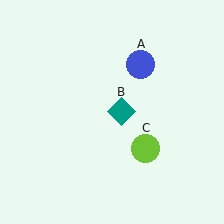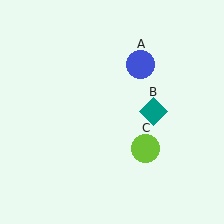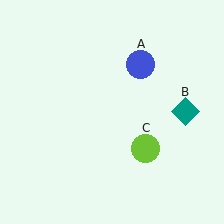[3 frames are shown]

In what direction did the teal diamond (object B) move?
The teal diamond (object B) moved right.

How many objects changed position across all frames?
1 object changed position: teal diamond (object B).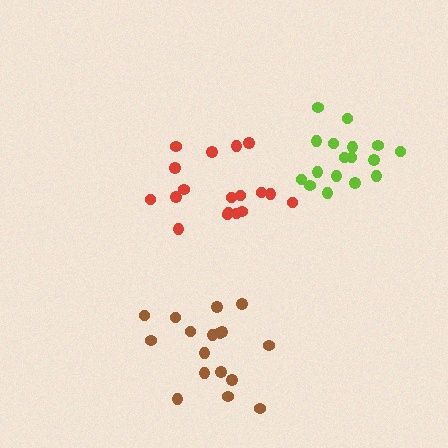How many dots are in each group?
Group 1: 17 dots, Group 2: 17 dots, Group 3: 18 dots (52 total).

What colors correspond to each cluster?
The clusters are colored: lime, brown, red.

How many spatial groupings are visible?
There are 3 spatial groupings.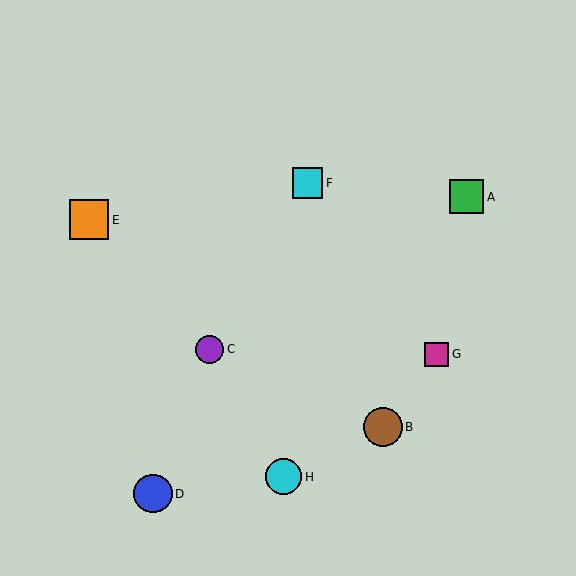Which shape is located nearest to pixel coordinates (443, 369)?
The magenta square (labeled G) at (437, 354) is nearest to that location.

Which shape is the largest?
The orange square (labeled E) is the largest.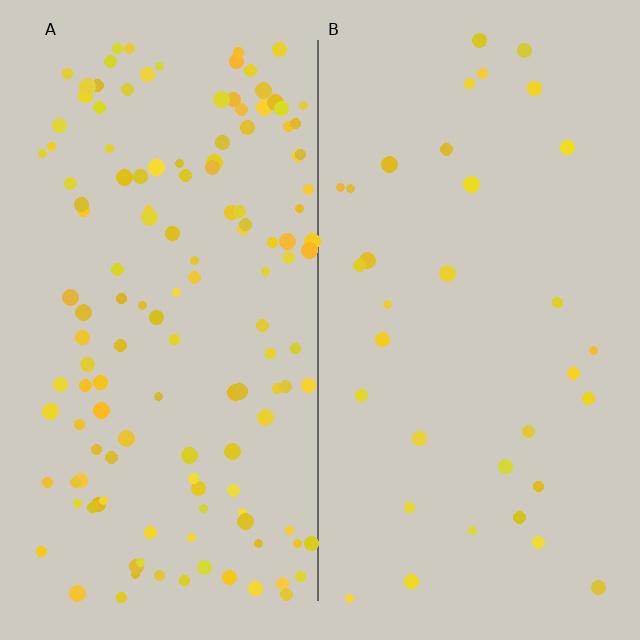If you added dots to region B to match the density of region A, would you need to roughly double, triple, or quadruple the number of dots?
Approximately quadruple.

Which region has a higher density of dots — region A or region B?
A (the left).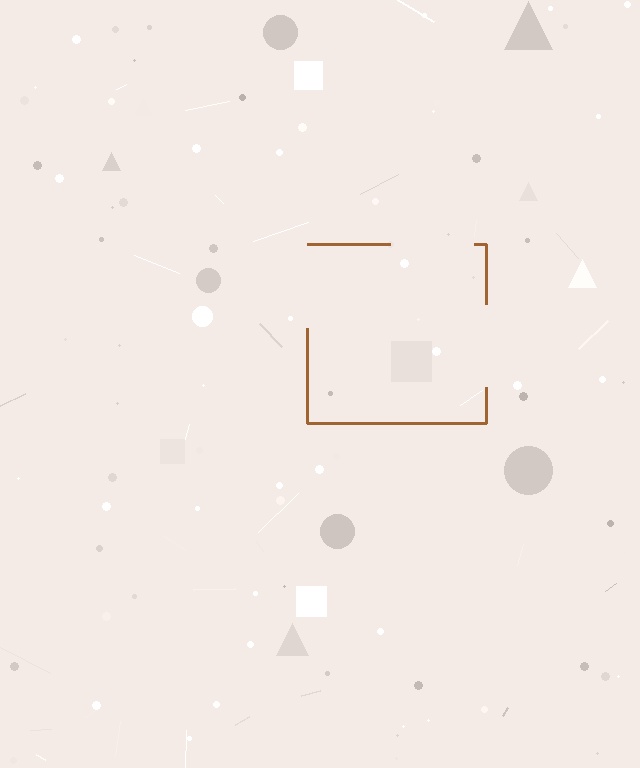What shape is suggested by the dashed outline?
The dashed outline suggests a square.